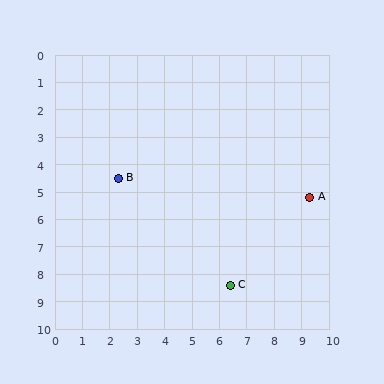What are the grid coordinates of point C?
Point C is at approximately (6.4, 8.4).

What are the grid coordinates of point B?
Point B is at approximately (2.3, 4.5).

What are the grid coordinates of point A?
Point A is at approximately (9.3, 5.2).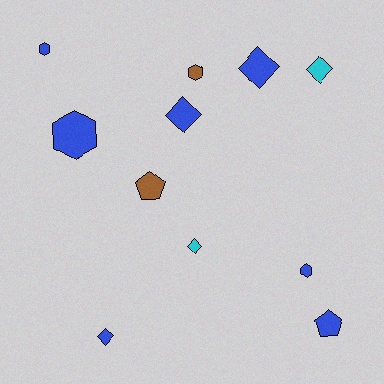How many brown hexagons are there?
There is 1 brown hexagon.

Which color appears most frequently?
Blue, with 7 objects.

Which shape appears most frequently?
Diamond, with 5 objects.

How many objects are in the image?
There are 11 objects.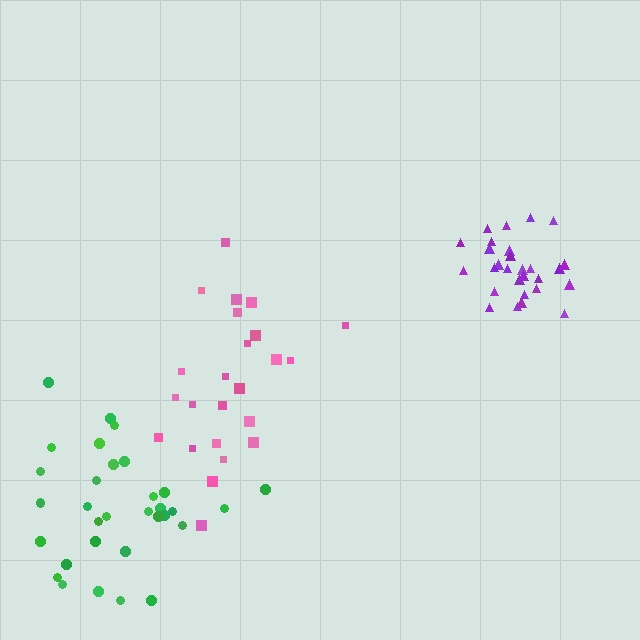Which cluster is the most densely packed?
Purple.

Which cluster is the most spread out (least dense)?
Pink.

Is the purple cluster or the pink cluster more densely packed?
Purple.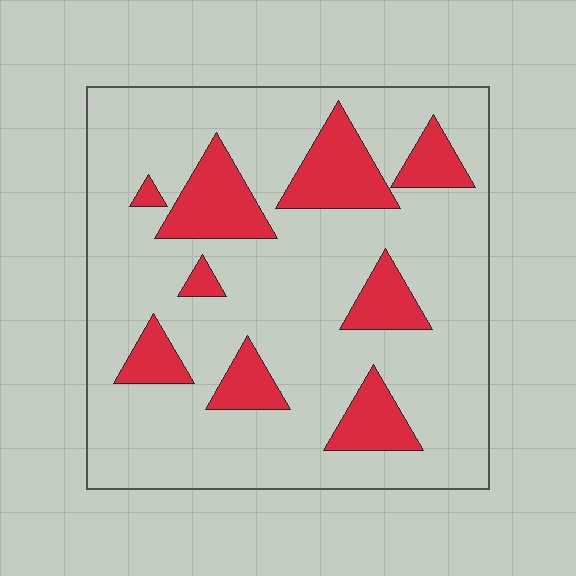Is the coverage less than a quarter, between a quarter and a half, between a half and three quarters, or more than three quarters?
Less than a quarter.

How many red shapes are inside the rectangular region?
9.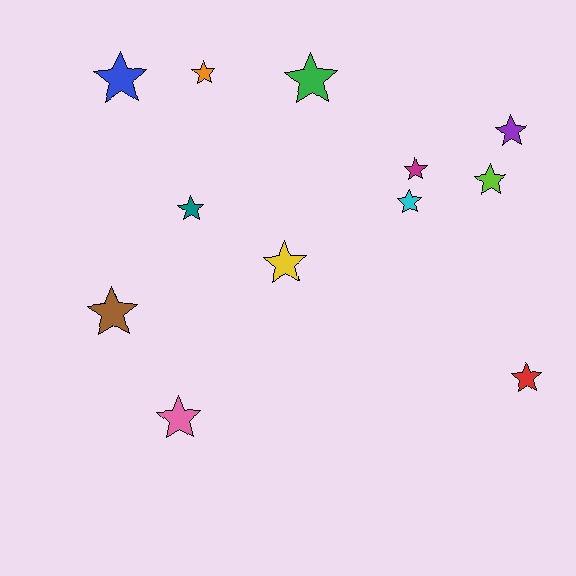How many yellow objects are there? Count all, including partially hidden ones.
There is 1 yellow object.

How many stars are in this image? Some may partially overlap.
There are 12 stars.